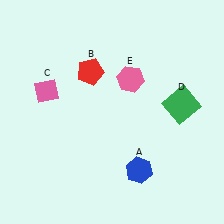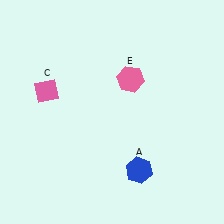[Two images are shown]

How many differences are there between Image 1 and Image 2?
There are 2 differences between the two images.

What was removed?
The green square (D), the red pentagon (B) were removed in Image 2.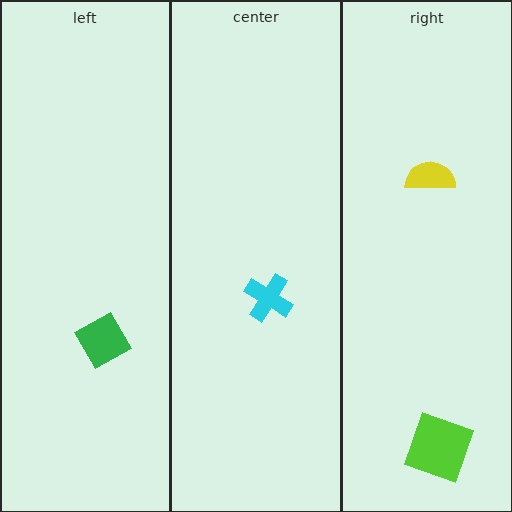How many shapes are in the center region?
1.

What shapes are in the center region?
The cyan cross.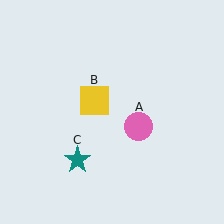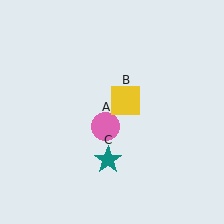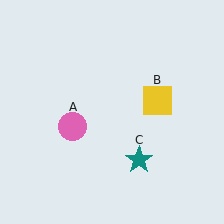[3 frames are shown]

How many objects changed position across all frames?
3 objects changed position: pink circle (object A), yellow square (object B), teal star (object C).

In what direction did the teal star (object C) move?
The teal star (object C) moved right.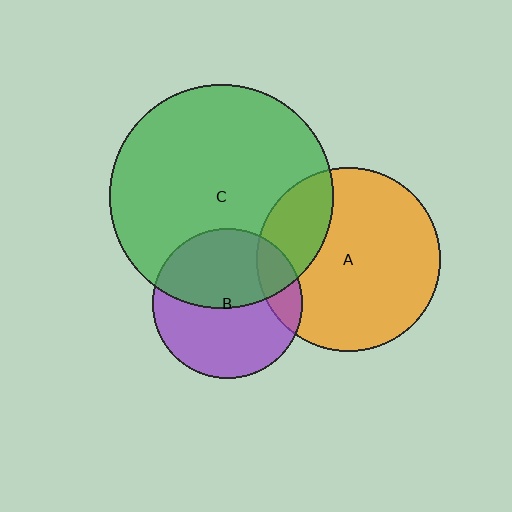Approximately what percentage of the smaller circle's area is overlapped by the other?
Approximately 25%.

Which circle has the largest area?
Circle C (green).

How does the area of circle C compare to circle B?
Approximately 2.2 times.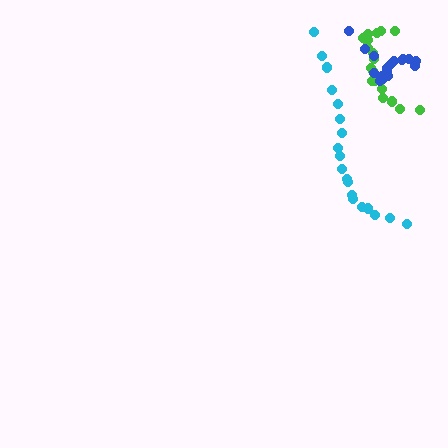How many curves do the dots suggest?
There are 3 distinct paths.